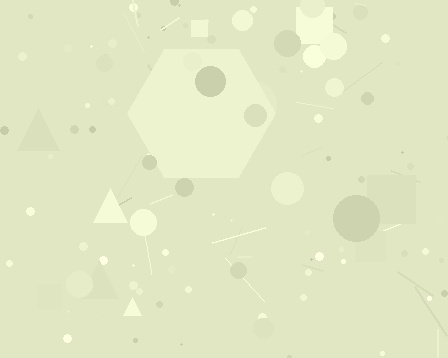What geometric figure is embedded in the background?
A hexagon is embedded in the background.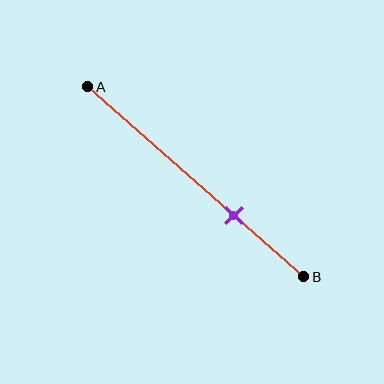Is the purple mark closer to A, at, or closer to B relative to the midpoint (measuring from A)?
The purple mark is closer to point B than the midpoint of segment AB.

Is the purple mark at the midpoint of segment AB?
No, the mark is at about 70% from A, not at the 50% midpoint.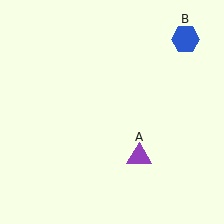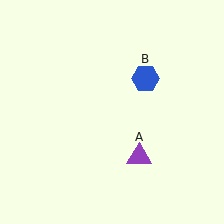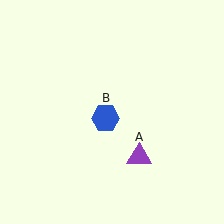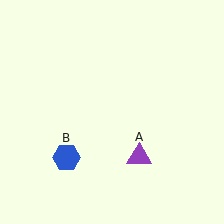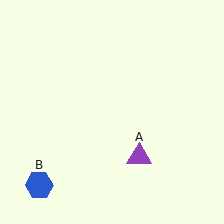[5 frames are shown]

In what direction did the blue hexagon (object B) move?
The blue hexagon (object B) moved down and to the left.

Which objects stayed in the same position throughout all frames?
Purple triangle (object A) remained stationary.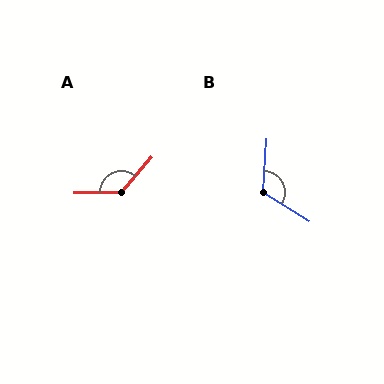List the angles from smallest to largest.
B (118°), A (131°).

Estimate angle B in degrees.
Approximately 118 degrees.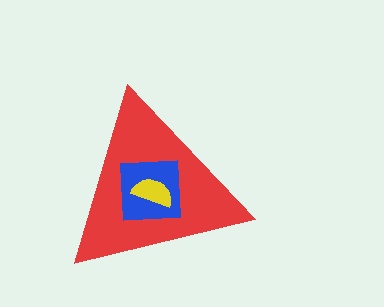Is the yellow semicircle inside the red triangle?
Yes.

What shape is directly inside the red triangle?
The blue square.